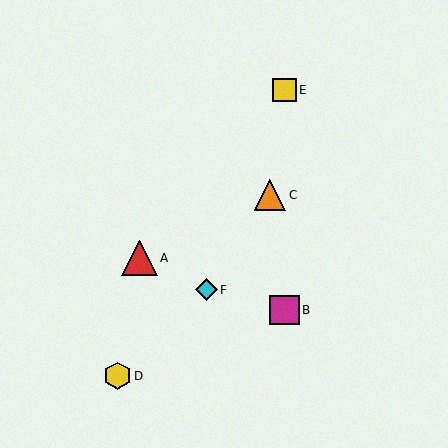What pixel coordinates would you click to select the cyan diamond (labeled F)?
Click at (206, 290) to select the cyan diamond F.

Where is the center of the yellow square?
The center of the yellow square is at (284, 90).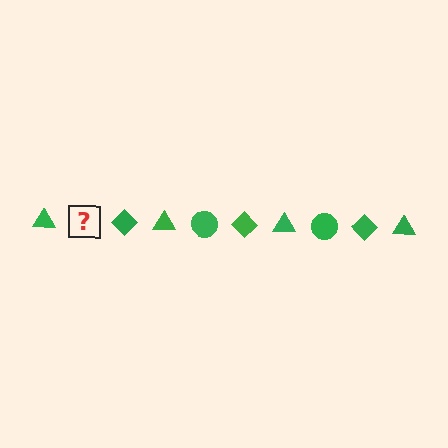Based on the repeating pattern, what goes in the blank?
The blank should be a green circle.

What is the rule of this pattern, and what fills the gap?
The rule is that the pattern cycles through triangle, circle, diamond shapes in green. The gap should be filled with a green circle.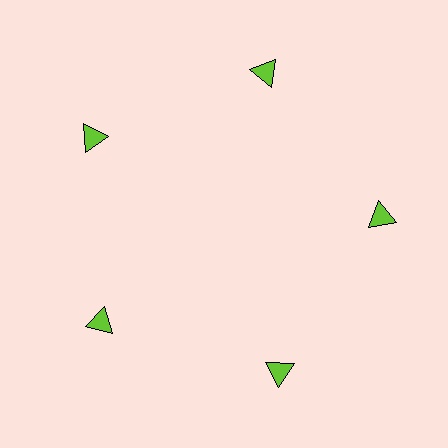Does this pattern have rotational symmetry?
Yes, this pattern has 5-fold rotational symmetry. It looks the same after rotating 72 degrees around the center.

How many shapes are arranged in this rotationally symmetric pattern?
There are 5 shapes, arranged in 5 groups of 1.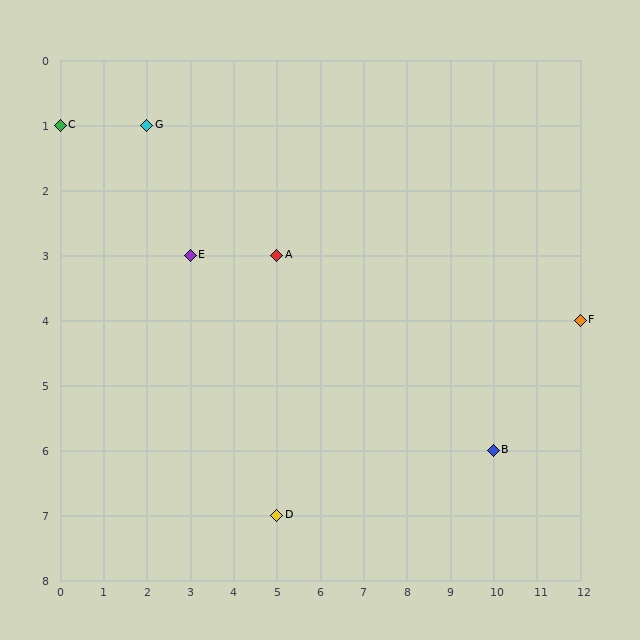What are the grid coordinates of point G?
Point G is at grid coordinates (2, 1).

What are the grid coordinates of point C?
Point C is at grid coordinates (0, 1).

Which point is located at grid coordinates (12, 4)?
Point F is at (12, 4).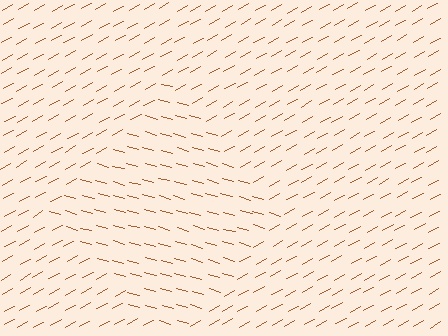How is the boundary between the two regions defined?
The boundary is defined purely by a change in line orientation (approximately 45 degrees difference). All lines are the same color and thickness.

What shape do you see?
I see a diamond.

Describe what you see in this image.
The image is filled with small brown line segments. A diamond region in the image has lines oriented differently from the surrounding lines, creating a visible texture boundary.